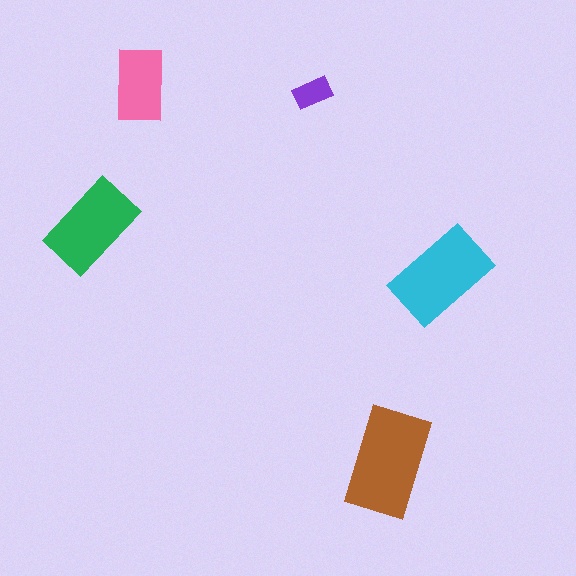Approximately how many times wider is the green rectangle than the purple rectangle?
About 2.5 times wider.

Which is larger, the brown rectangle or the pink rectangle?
The brown one.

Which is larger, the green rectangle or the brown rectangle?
The brown one.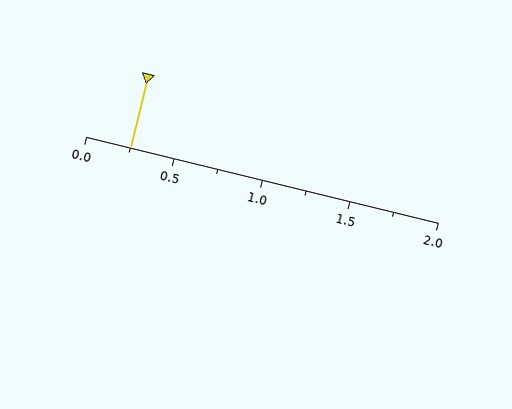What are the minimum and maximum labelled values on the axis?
The axis runs from 0.0 to 2.0.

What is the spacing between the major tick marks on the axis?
The major ticks are spaced 0.5 apart.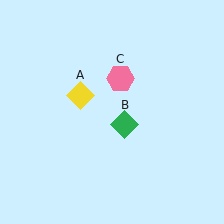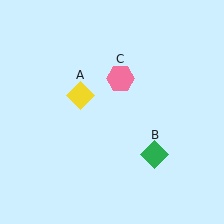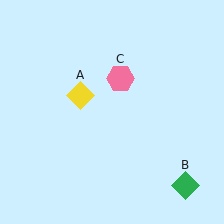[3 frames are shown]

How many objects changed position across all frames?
1 object changed position: green diamond (object B).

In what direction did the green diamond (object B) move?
The green diamond (object B) moved down and to the right.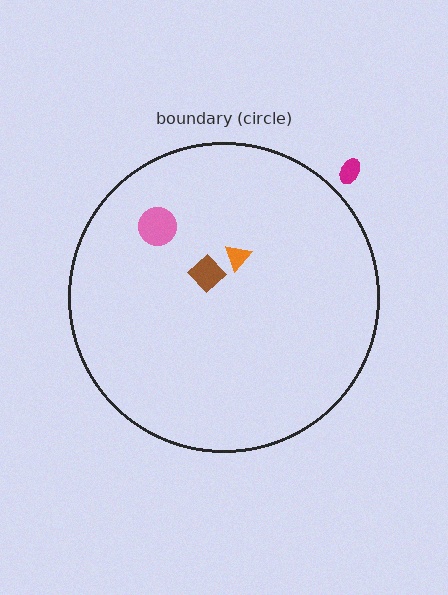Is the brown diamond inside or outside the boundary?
Inside.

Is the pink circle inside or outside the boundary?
Inside.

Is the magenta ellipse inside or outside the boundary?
Outside.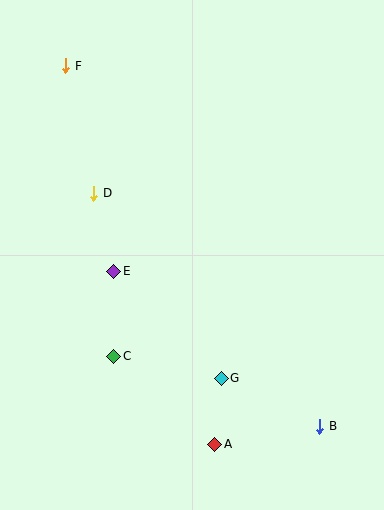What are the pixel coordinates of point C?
Point C is at (114, 356).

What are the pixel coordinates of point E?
Point E is at (114, 271).